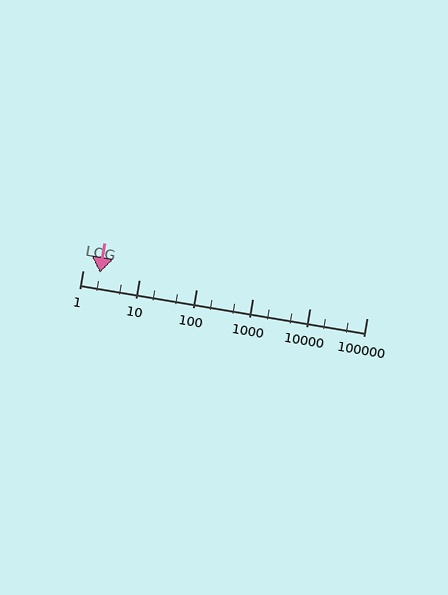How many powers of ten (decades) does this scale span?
The scale spans 5 decades, from 1 to 100000.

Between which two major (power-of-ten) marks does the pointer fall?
The pointer is between 1 and 10.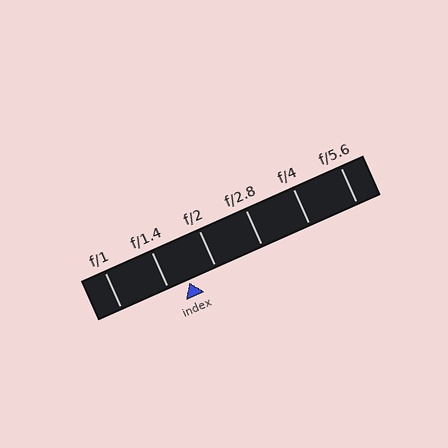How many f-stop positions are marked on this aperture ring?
There are 6 f-stop positions marked.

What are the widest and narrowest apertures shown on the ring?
The widest aperture shown is f/1 and the narrowest is f/5.6.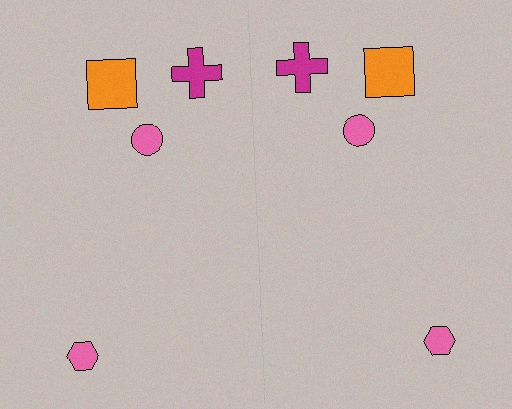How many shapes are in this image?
There are 8 shapes in this image.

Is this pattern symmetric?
Yes, this pattern has bilateral (reflection) symmetry.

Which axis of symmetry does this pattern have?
The pattern has a vertical axis of symmetry running through the center of the image.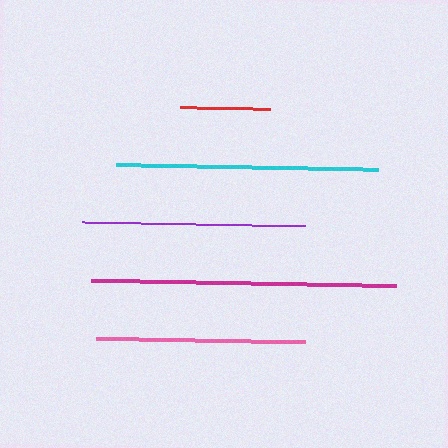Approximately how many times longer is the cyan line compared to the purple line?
The cyan line is approximately 1.2 times the length of the purple line.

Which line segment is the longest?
The magenta line is the longest at approximately 305 pixels.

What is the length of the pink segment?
The pink segment is approximately 209 pixels long.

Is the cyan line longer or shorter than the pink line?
The cyan line is longer than the pink line.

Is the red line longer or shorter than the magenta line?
The magenta line is longer than the red line.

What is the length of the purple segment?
The purple segment is approximately 224 pixels long.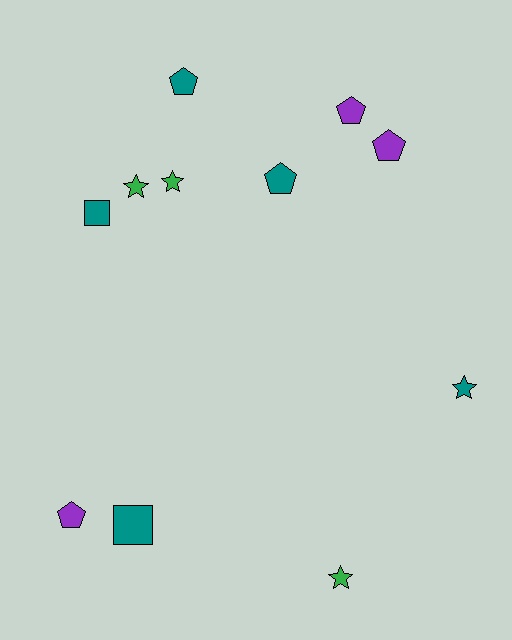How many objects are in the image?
There are 11 objects.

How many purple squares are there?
There are no purple squares.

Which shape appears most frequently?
Pentagon, with 5 objects.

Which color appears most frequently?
Teal, with 5 objects.